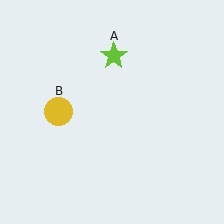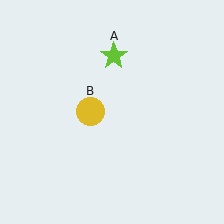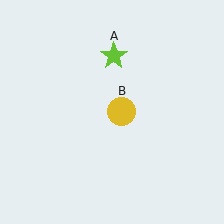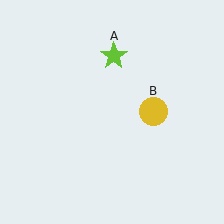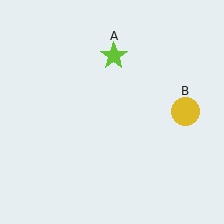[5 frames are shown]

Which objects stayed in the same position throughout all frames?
Lime star (object A) remained stationary.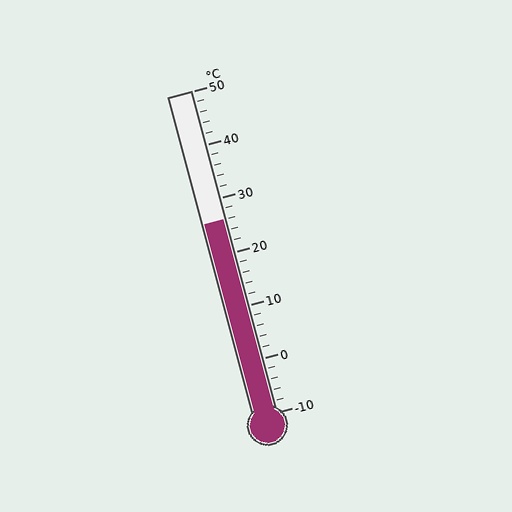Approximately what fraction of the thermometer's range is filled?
The thermometer is filled to approximately 60% of its range.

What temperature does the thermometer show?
The thermometer shows approximately 26°C.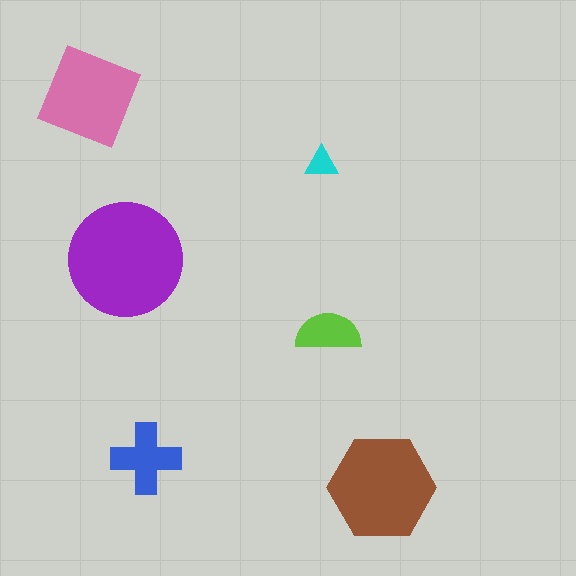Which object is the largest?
The purple circle.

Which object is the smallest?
The cyan triangle.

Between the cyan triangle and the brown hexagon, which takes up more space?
The brown hexagon.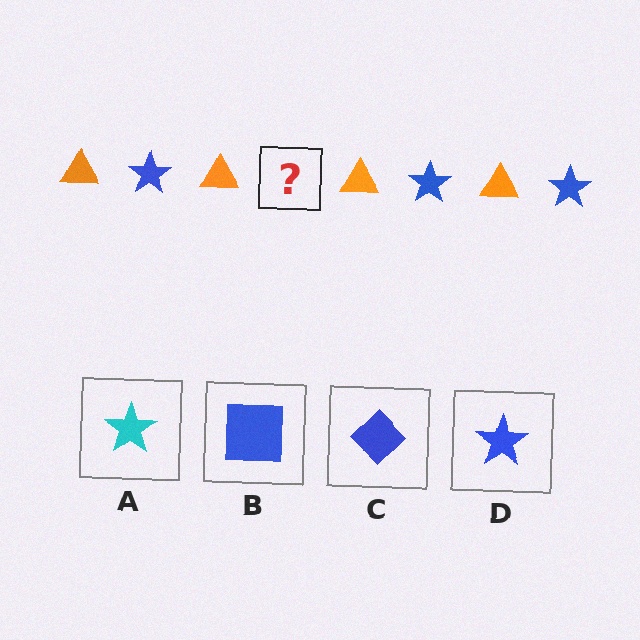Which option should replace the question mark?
Option D.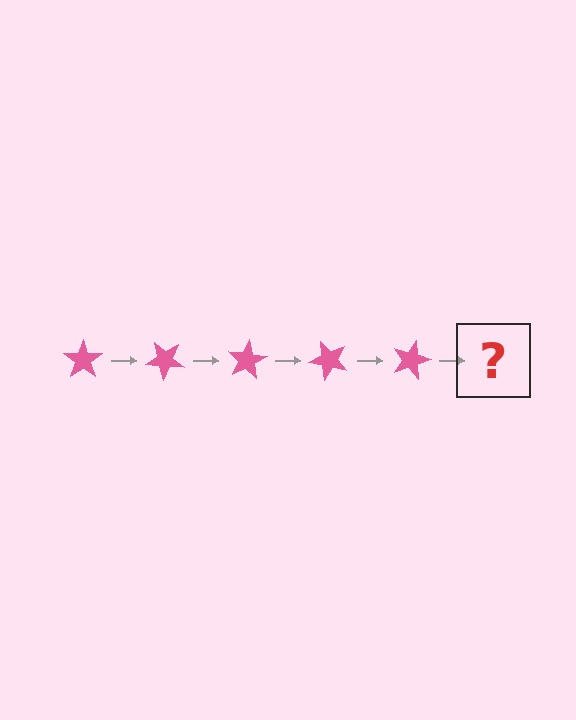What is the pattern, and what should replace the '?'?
The pattern is that the star rotates 40 degrees each step. The '?' should be a pink star rotated 200 degrees.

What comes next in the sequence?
The next element should be a pink star rotated 200 degrees.